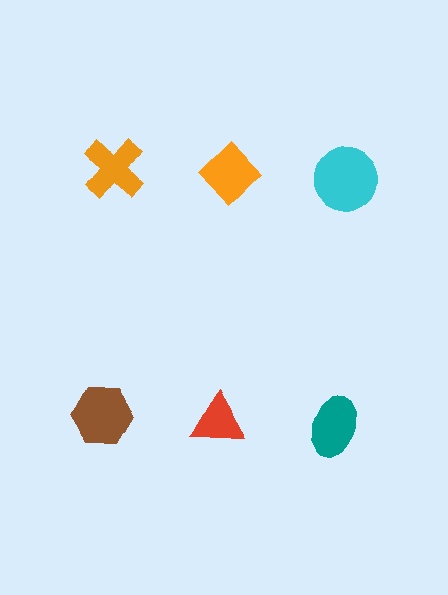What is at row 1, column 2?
An orange diamond.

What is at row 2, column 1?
A brown hexagon.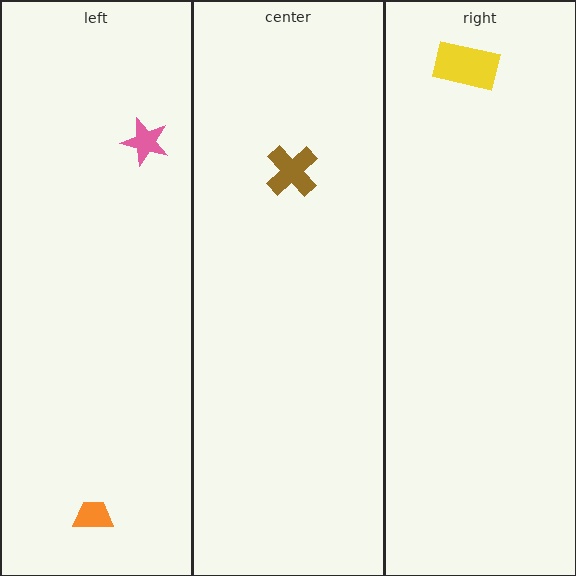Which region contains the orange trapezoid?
The left region.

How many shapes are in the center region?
1.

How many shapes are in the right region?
1.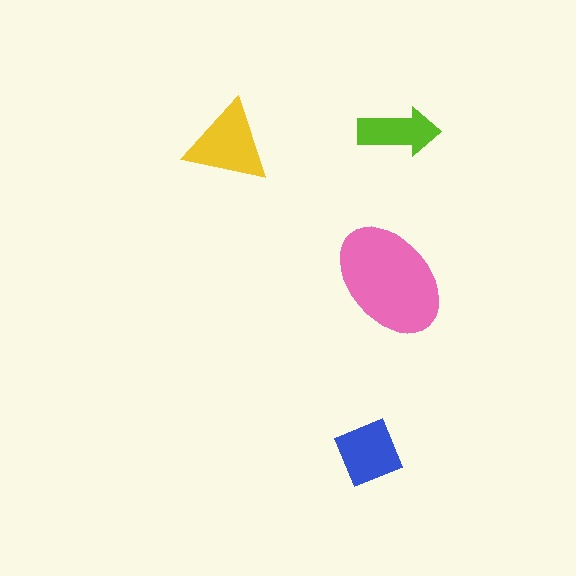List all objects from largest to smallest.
The pink ellipse, the yellow triangle, the blue square, the lime arrow.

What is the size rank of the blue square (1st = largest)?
3rd.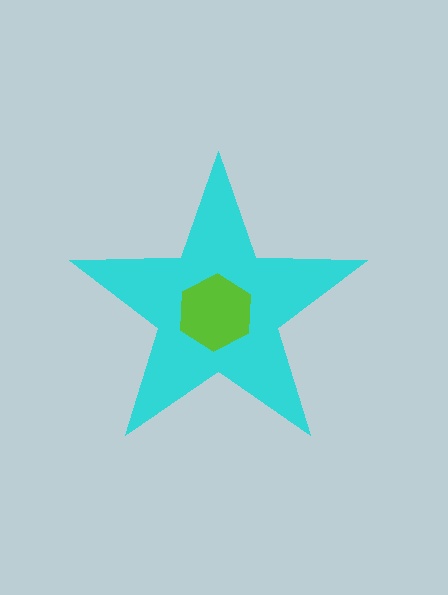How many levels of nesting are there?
2.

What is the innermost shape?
The lime hexagon.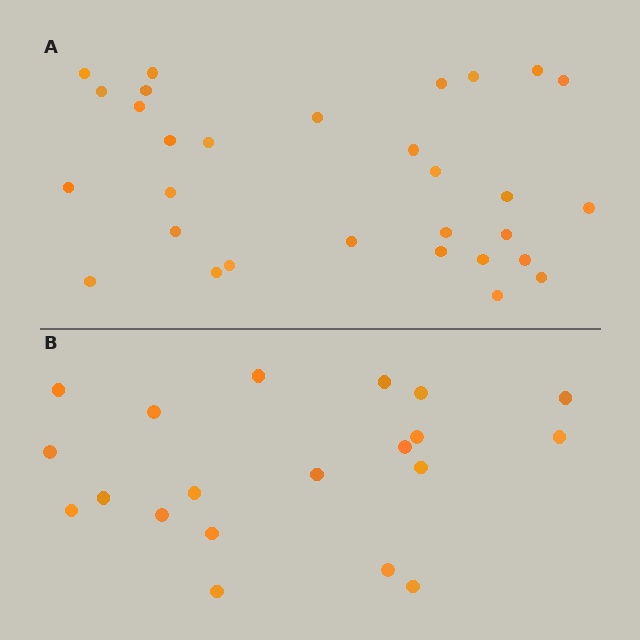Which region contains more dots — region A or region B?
Region A (the top region) has more dots.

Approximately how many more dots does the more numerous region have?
Region A has roughly 10 or so more dots than region B.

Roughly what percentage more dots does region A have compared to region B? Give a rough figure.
About 50% more.